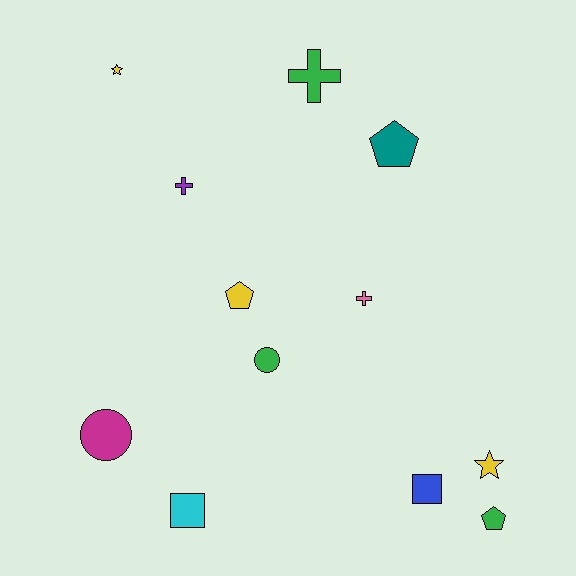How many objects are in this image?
There are 12 objects.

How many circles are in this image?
There are 2 circles.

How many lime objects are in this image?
There are no lime objects.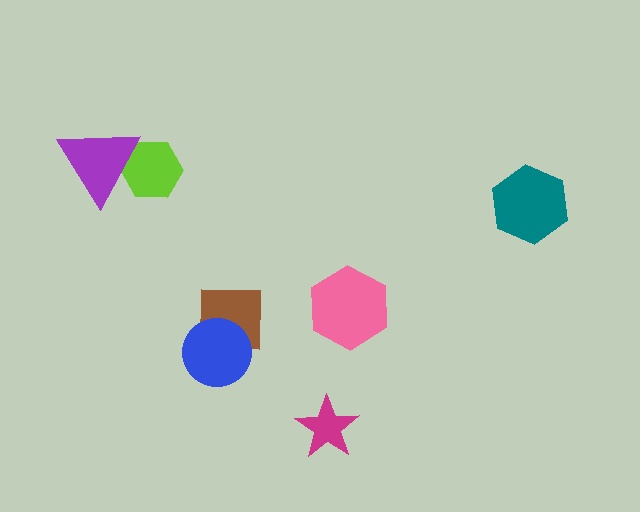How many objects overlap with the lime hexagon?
1 object overlaps with the lime hexagon.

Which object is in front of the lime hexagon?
The purple triangle is in front of the lime hexagon.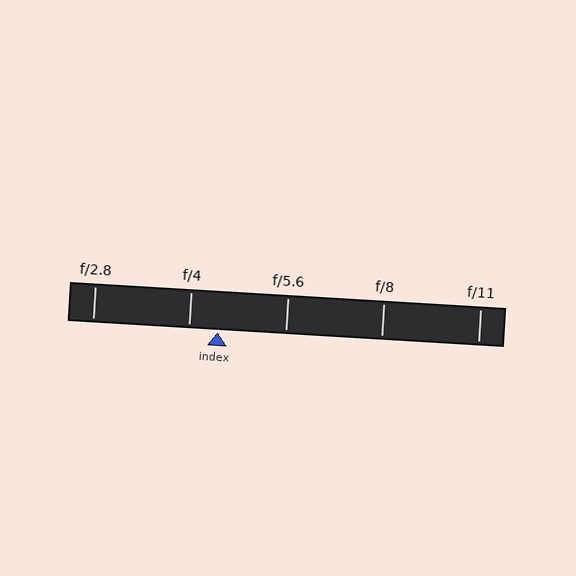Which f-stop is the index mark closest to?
The index mark is closest to f/4.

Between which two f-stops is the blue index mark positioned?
The index mark is between f/4 and f/5.6.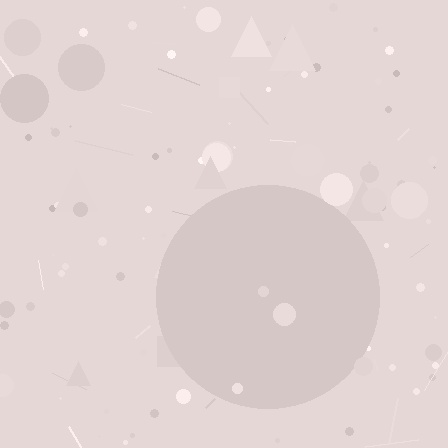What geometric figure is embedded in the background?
A circle is embedded in the background.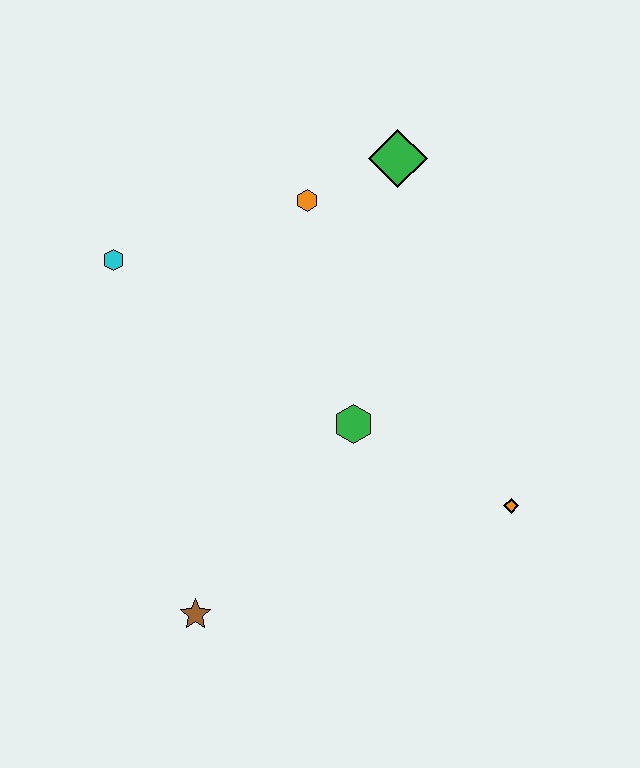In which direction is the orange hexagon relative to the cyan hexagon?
The orange hexagon is to the right of the cyan hexagon.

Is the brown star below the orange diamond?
Yes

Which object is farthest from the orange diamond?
The cyan hexagon is farthest from the orange diamond.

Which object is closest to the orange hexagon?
The green diamond is closest to the orange hexagon.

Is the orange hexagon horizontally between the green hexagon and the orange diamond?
No